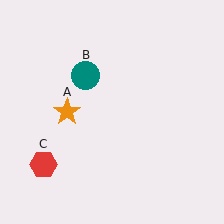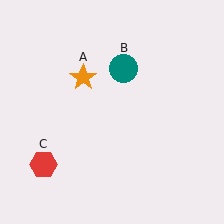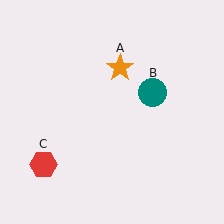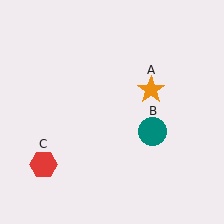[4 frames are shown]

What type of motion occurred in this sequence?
The orange star (object A), teal circle (object B) rotated clockwise around the center of the scene.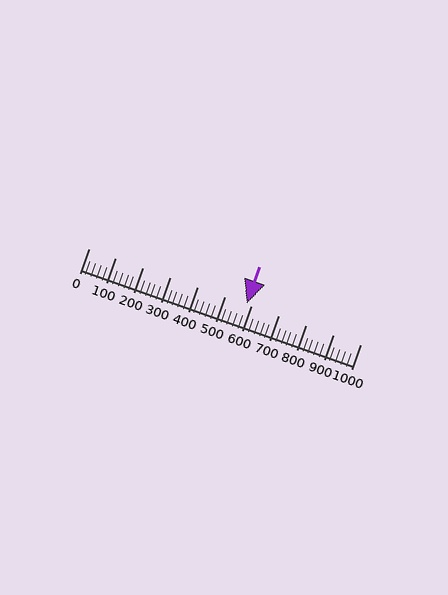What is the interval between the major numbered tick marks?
The major tick marks are spaced 100 units apart.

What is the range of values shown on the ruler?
The ruler shows values from 0 to 1000.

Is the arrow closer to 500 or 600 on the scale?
The arrow is closer to 600.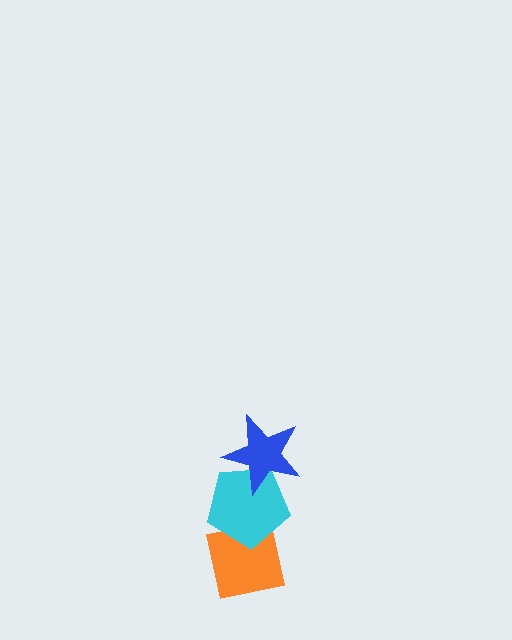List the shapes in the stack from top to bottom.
From top to bottom: the blue star, the cyan pentagon, the orange square.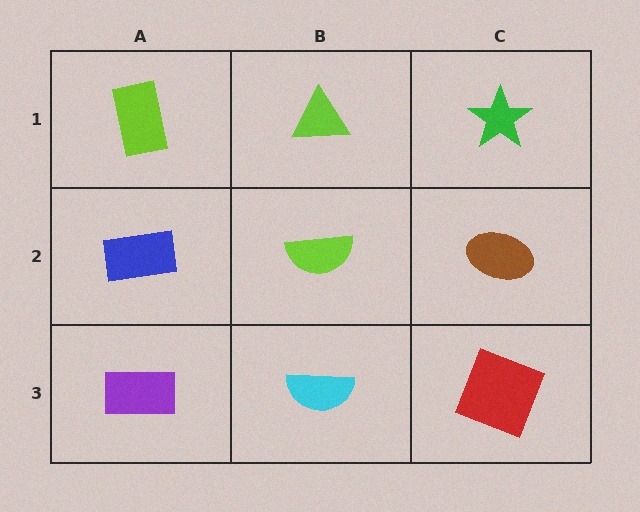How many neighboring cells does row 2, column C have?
3.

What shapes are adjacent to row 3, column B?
A lime semicircle (row 2, column B), a purple rectangle (row 3, column A), a red square (row 3, column C).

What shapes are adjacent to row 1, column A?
A blue rectangle (row 2, column A), a lime triangle (row 1, column B).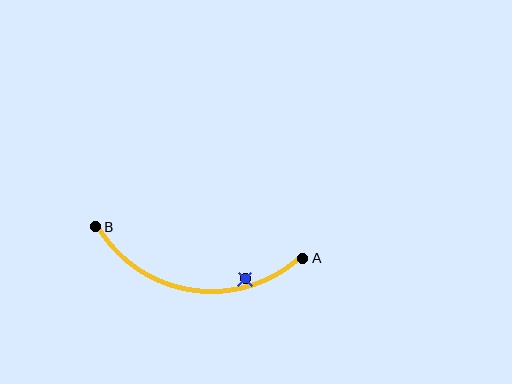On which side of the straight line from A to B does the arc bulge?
The arc bulges below the straight line connecting A and B.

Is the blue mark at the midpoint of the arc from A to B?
No — the blue mark does not lie on the arc at all. It sits slightly inside the curve.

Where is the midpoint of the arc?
The arc midpoint is the point on the curve farthest from the straight line joining A and B. It sits below that line.